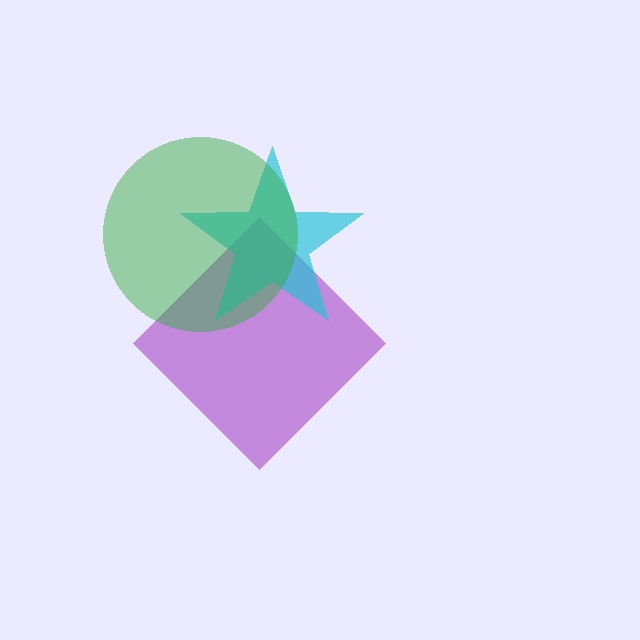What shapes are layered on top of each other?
The layered shapes are: a purple diamond, a cyan star, a green circle.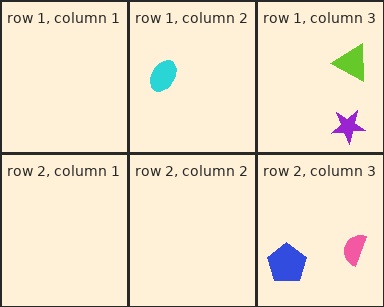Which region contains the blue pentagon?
The row 2, column 3 region.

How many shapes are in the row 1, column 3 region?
2.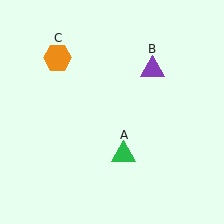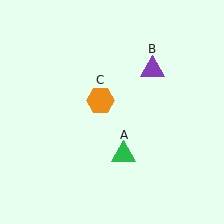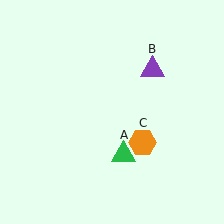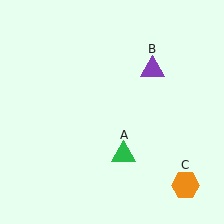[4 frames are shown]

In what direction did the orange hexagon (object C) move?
The orange hexagon (object C) moved down and to the right.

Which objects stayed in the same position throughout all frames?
Green triangle (object A) and purple triangle (object B) remained stationary.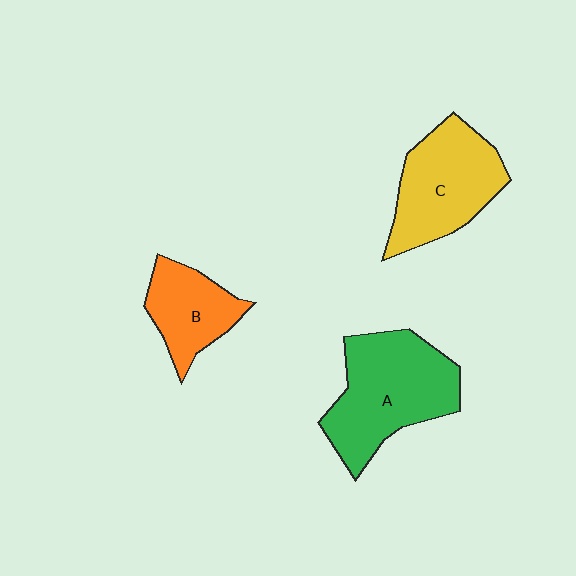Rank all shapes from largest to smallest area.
From largest to smallest: A (green), C (yellow), B (orange).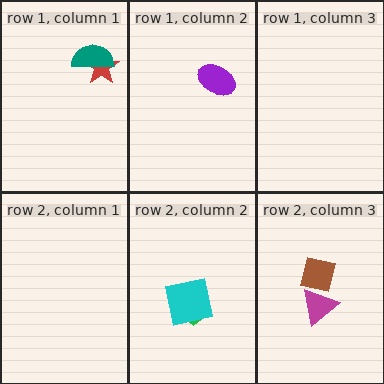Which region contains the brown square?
The row 2, column 3 region.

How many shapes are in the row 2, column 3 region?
2.